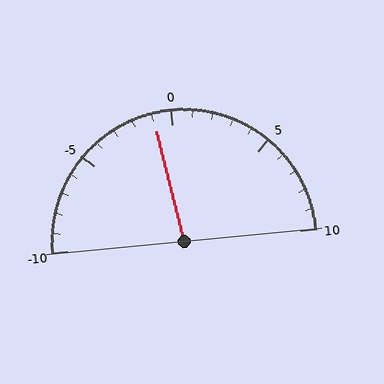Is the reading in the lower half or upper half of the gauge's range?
The reading is in the lower half of the range (-10 to 10).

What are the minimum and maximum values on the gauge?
The gauge ranges from -10 to 10.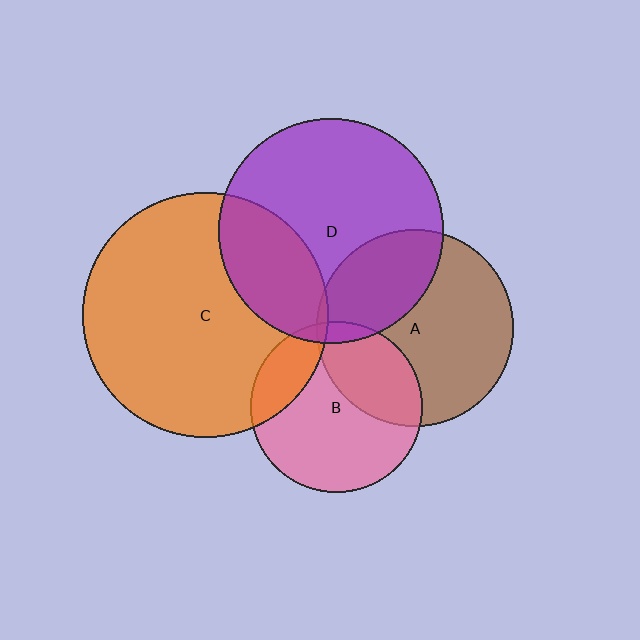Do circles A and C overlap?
Yes.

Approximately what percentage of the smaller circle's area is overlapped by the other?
Approximately 5%.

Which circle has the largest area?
Circle C (orange).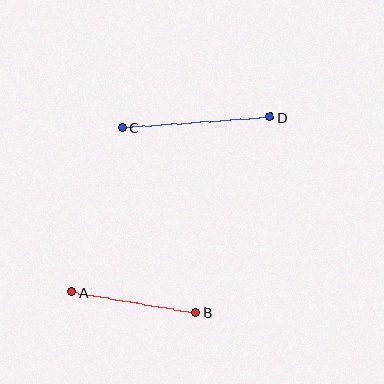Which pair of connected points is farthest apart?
Points C and D are farthest apart.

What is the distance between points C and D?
The distance is approximately 148 pixels.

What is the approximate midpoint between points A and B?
The midpoint is at approximately (134, 302) pixels.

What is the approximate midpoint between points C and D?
The midpoint is at approximately (196, 123) pixels.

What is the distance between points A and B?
The distance is approximately 126 pixels.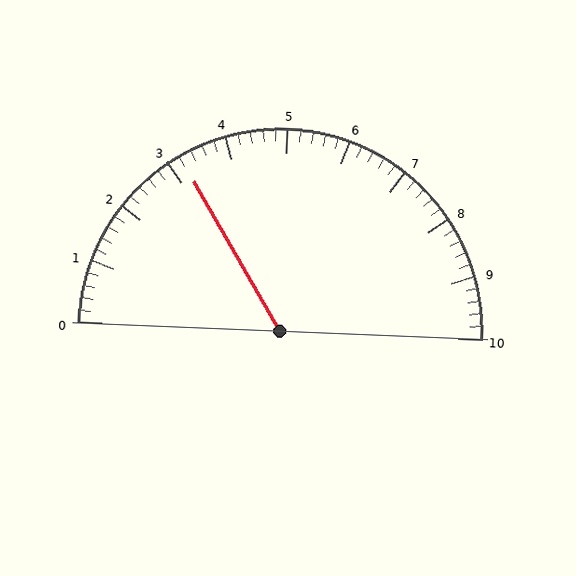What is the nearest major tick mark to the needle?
The nearest major tick mark is 3.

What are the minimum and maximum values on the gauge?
The gauge ranges from 0 to 10.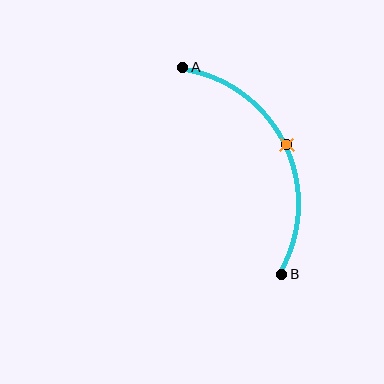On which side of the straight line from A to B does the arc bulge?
The arc bulges to the right of the straight line connecting A and B.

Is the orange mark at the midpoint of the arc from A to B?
Yes. The orange mark lies on the arc at equal arc-length from both A and B — it is the arc midpoint.